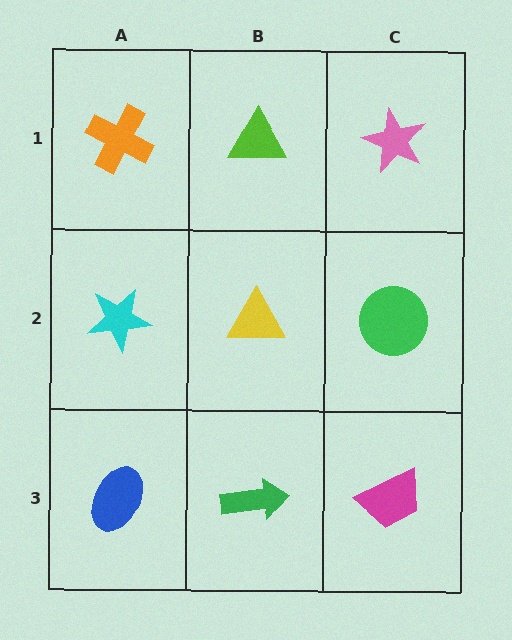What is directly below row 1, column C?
A green circle.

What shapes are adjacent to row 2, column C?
A pink star (row 1, column C), a magenta trapezoid (row 3, column C), a yellow triangle (row 2, column B).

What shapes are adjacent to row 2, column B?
A lime triangle (row 1, column B), a green arrow (row 3, column B), a cyan star (row 2, column A), a green circle (row 2, column C).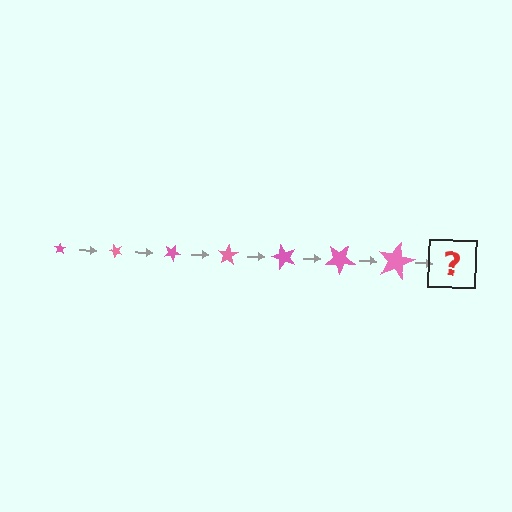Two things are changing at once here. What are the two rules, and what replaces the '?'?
The two rules are that the star grows larger each step and it rotates 50 degrees each step. The '?' should be a star, larger than the previous one and rotated 350 degrees from the start.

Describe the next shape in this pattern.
It should be a star, larger than the previous one and rotated 350 degrees from the start.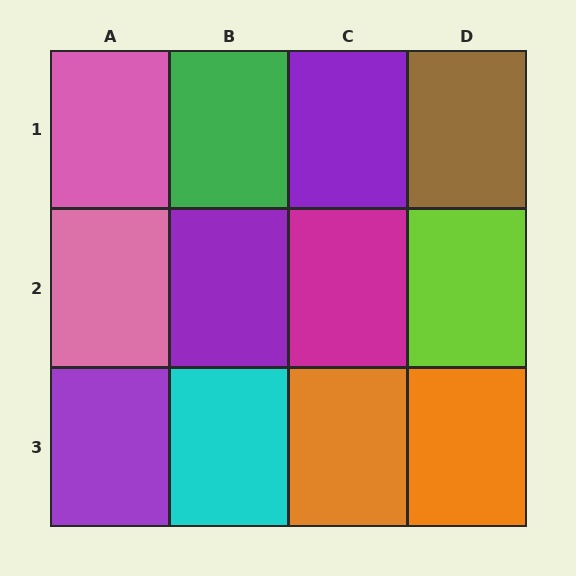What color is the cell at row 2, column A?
Pink.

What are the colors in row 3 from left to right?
Purple, cyan, orange, orange.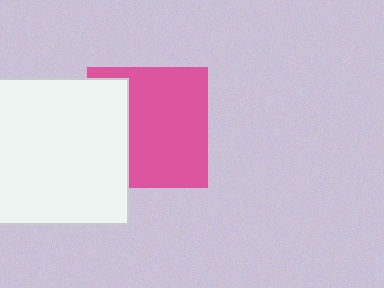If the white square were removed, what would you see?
You would see the complete pink square.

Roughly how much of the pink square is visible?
Most of it is visible (roughly 68%).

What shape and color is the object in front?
The object in front is a white square.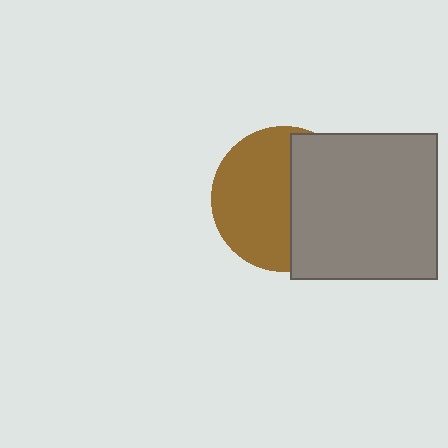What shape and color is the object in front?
The object in front is a gray square.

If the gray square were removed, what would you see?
You would see the complete brown circle.